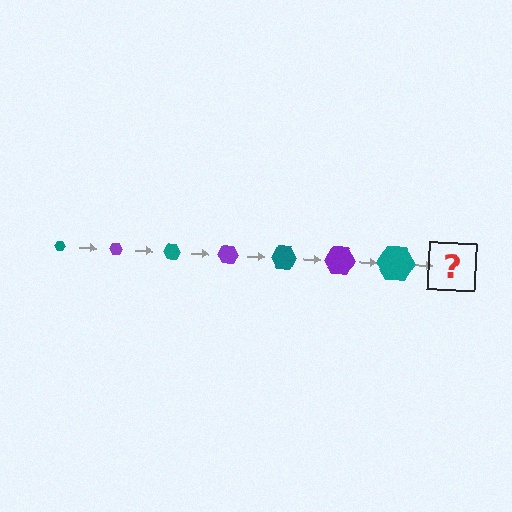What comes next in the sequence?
The next element should be a purple hexagon, larger than the previous one.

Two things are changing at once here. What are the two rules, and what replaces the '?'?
The two rules are that the hexagon grows larger each step and the color cycles through teal and purple. The '?' should be a purple hexagon, larger than the previous one.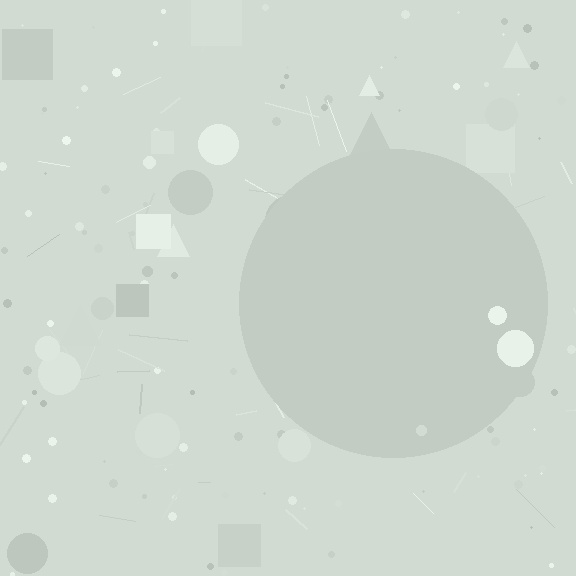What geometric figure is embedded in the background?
A circle is embedded in the background.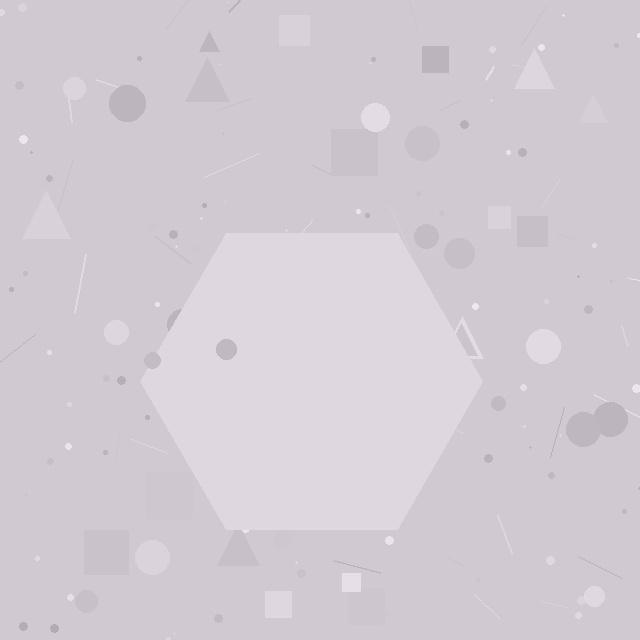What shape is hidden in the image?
A hexagon is hidden in the image.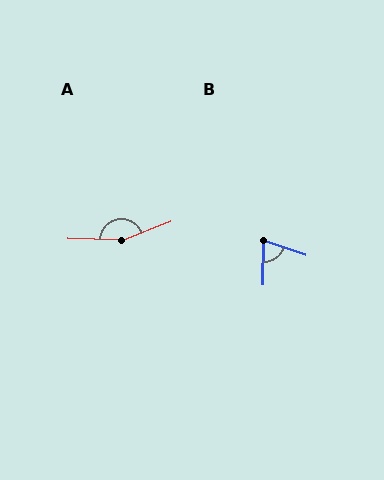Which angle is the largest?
A, at approximately 157 degrees.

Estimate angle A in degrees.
Approximately 157 degrees.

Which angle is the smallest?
B, at approximately 72 degrees.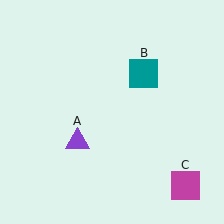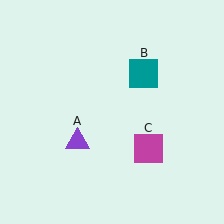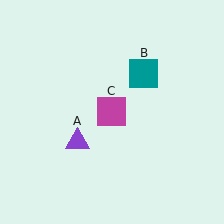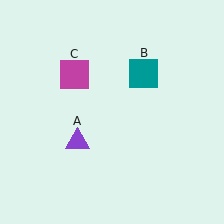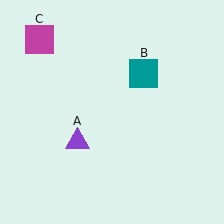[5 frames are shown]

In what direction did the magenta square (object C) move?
The magenta square (object C) moved up and to the left.